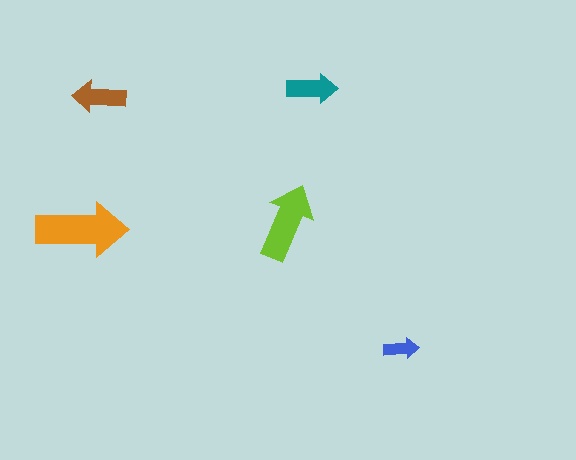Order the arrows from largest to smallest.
the orange one, the lime one, the brown one, the teal one, the blue one.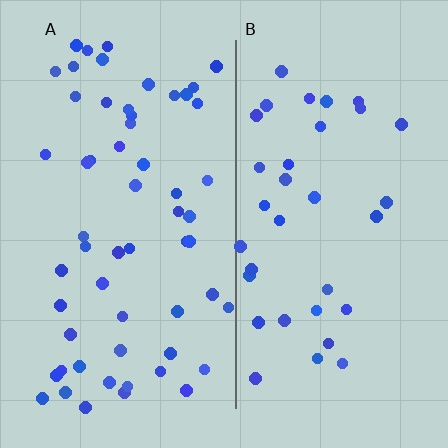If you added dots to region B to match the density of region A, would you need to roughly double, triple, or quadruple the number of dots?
Approximately double.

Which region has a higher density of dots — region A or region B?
A (the left).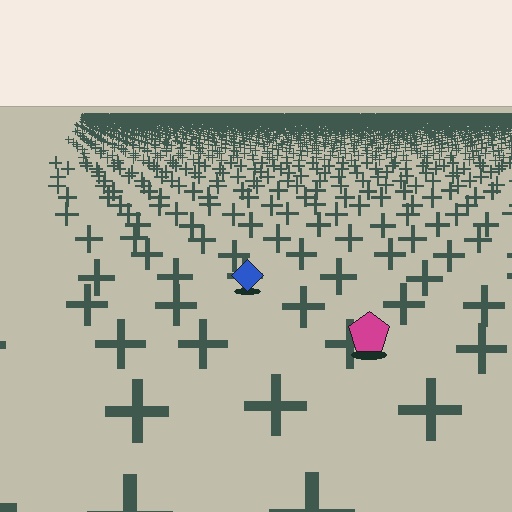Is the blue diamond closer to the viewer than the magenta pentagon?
No. The magenta pentagon is closer — you can tell from the texture gradient: the ground texture is coarser near it.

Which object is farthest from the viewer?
The blue diamond is farthest from the viewer. It appears smaller and the ground texture around it is denser.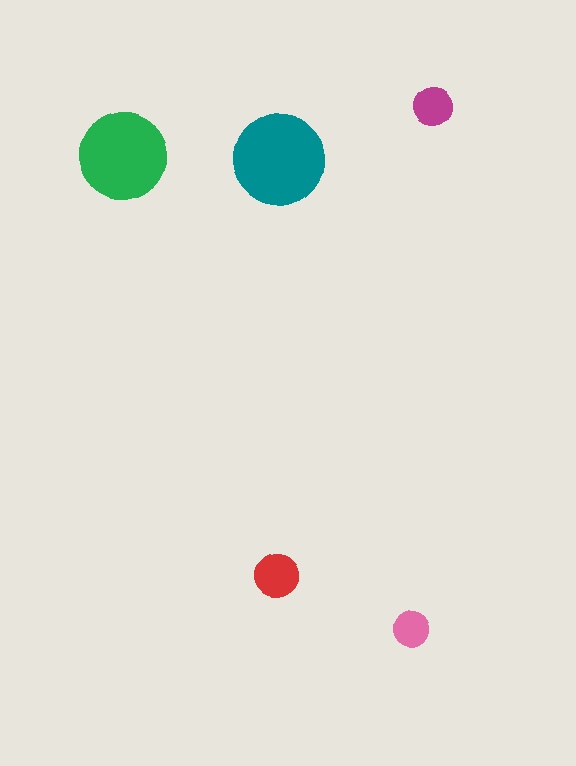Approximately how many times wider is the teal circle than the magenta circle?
About 2.5 times wider.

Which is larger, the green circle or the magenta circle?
The green one.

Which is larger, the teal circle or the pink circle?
The teal one.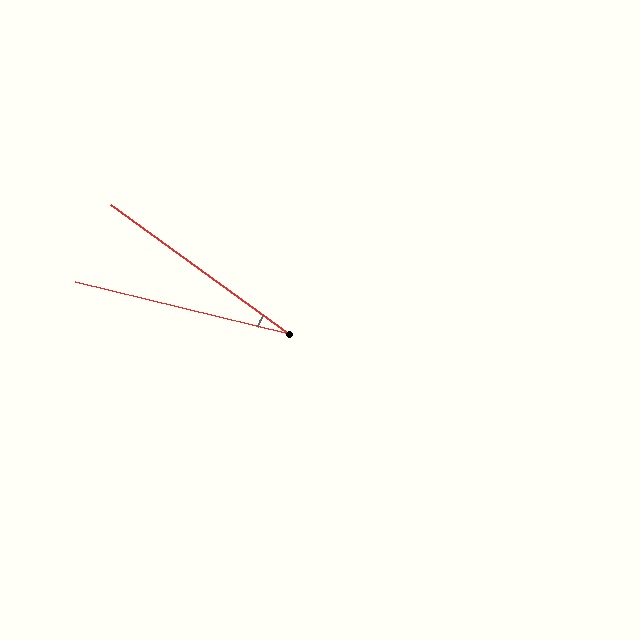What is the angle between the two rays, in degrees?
Approximately 22 degrees.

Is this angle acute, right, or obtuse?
It is acute.